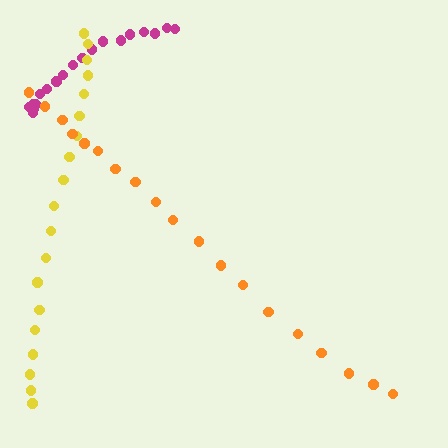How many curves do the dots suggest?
There are 3 distinct paths.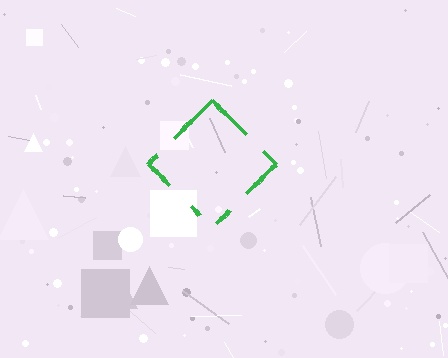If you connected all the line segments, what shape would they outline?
They would outline a diamond.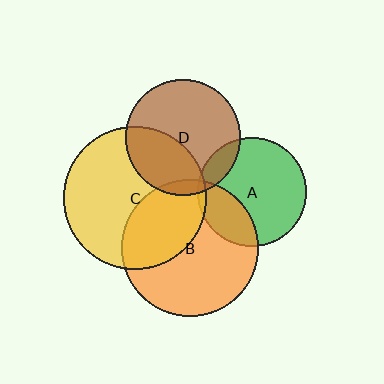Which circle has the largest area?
Circle C (yellow).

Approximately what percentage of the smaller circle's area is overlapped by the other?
Approximately 35%.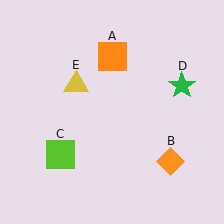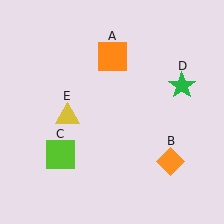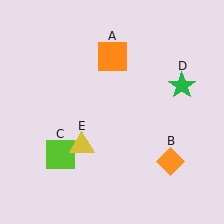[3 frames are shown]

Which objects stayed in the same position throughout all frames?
Orange square (object A) and orange diamond (object B) and lime square (object C) and green star (object D) remained stationary.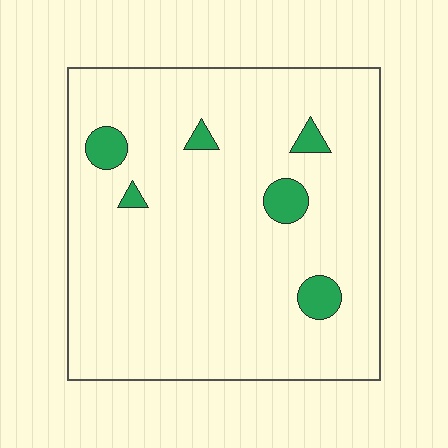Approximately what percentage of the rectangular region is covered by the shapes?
Approximately 5%.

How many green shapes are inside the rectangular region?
6.